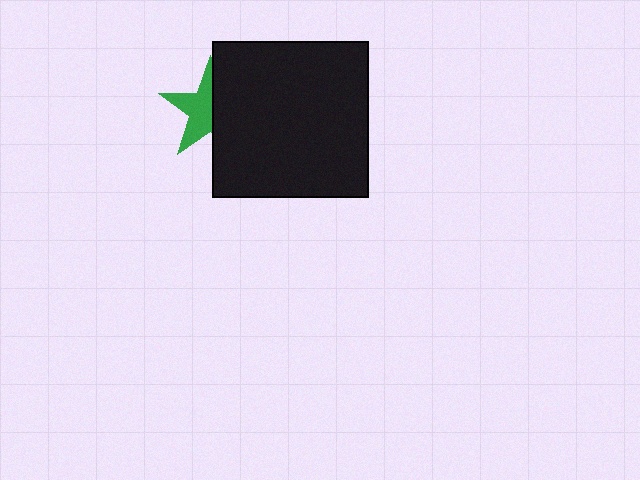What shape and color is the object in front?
The object in front is a black square.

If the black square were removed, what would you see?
You would see the complete green star.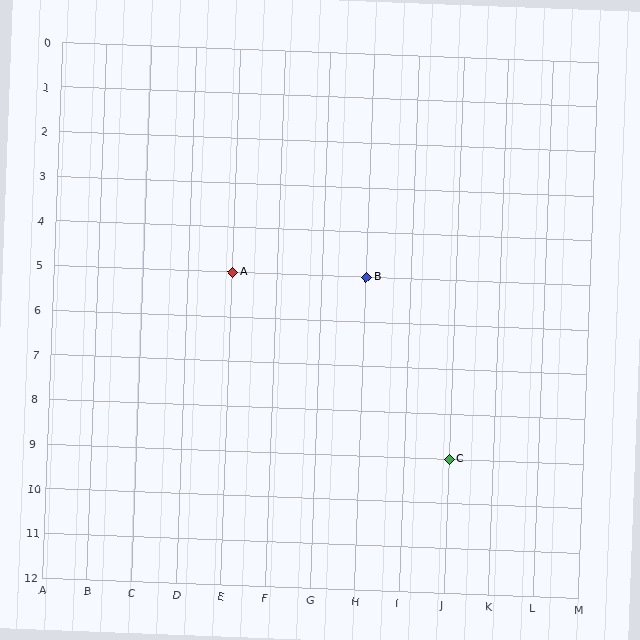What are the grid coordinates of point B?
Point B is at grid coordinates (H, 5).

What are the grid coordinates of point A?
Point A is at grid coordinates (E, 5).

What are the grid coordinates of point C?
Point C is at grid coordinates (J, 9).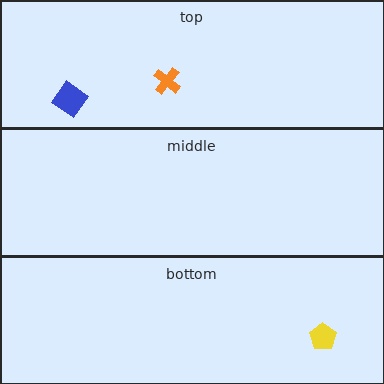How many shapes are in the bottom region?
1.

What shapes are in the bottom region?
The yellow pentagon.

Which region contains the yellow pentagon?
The bottom region.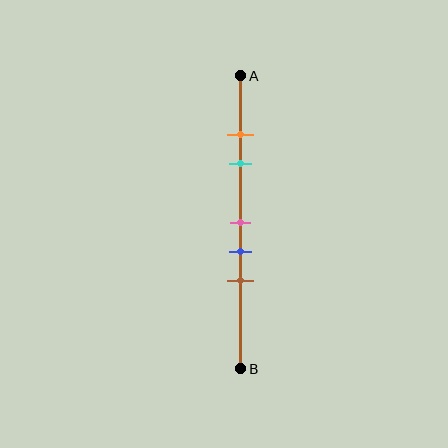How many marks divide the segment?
There are 5 marks dividing the segment.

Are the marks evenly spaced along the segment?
No, the marks are not evenly spaced.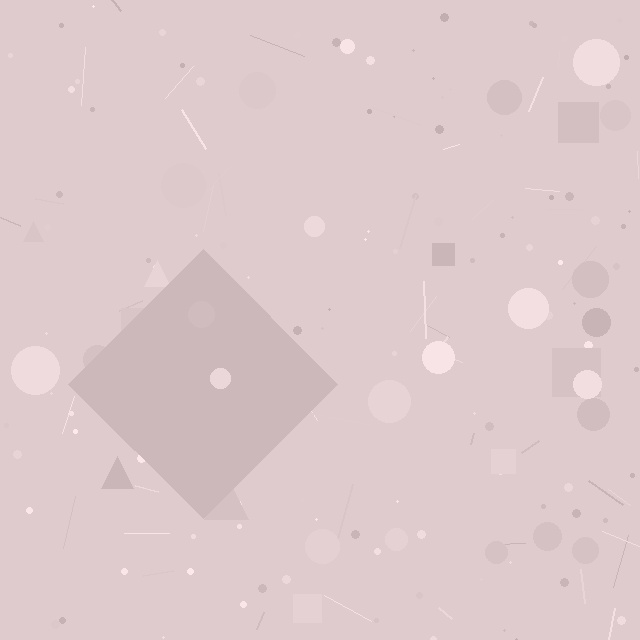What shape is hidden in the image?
A diamond is hidden in the image.